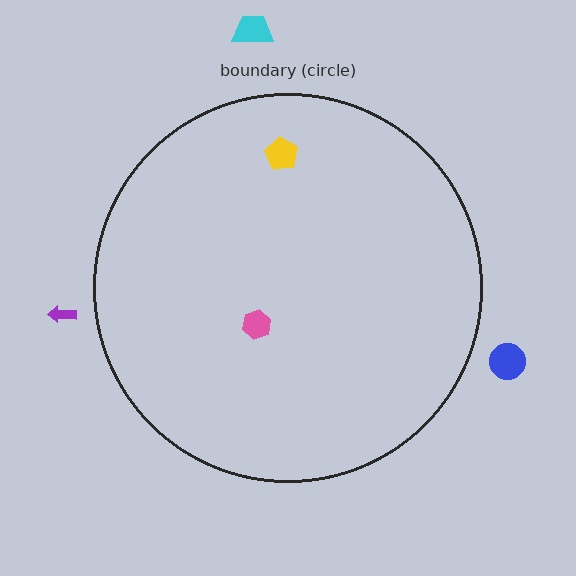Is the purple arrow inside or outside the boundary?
Outside.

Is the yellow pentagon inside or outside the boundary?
Inside.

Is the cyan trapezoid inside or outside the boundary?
Outside.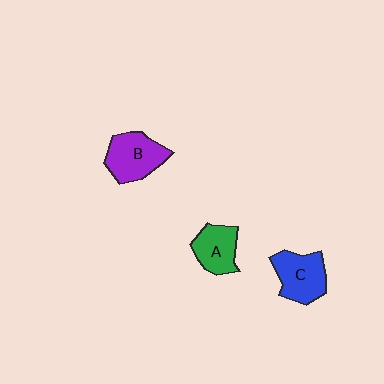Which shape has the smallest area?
Shape A (green).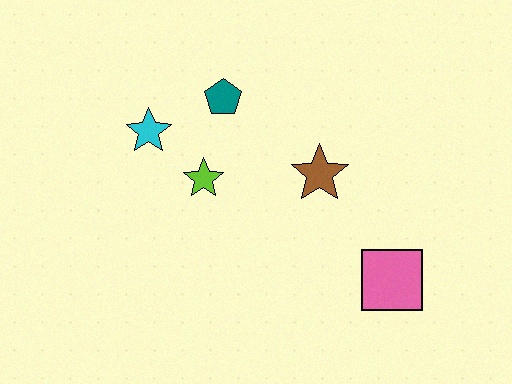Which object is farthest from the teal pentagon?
The pink square is farthest from the teal pentagon.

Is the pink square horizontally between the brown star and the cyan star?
No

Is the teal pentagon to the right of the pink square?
No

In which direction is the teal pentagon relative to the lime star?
The teal pentagon is above the lime star.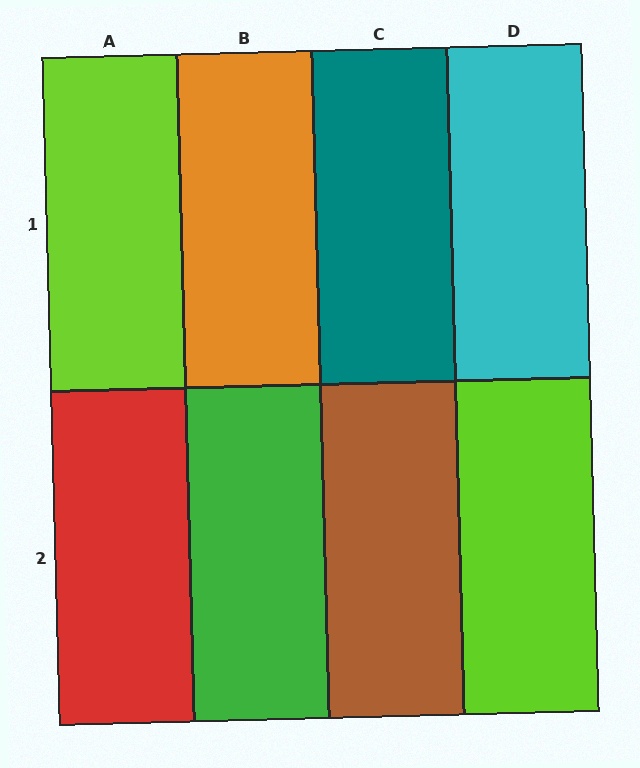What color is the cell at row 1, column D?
Cyan.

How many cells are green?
1 cell is green.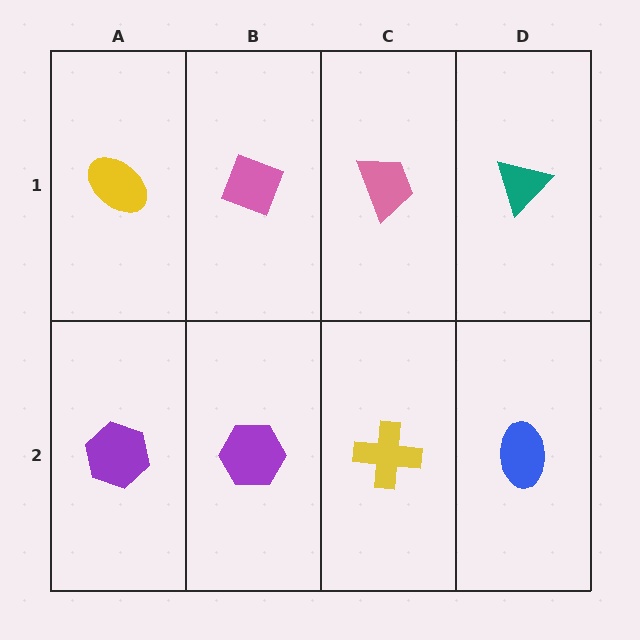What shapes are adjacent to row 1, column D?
A blue ellipse (row 2, column D), a pink trapezoid (row 1, column C).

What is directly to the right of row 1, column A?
A pink diamond.